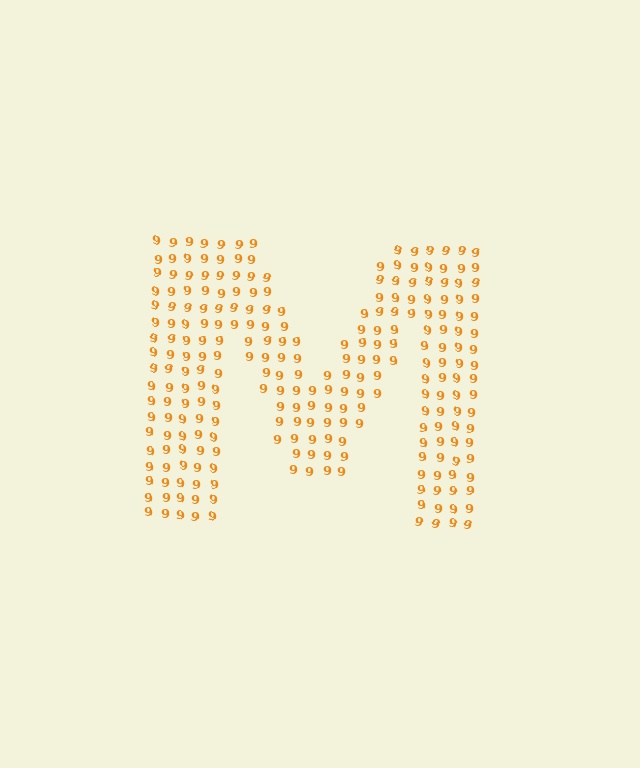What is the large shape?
The large shape is the letter M.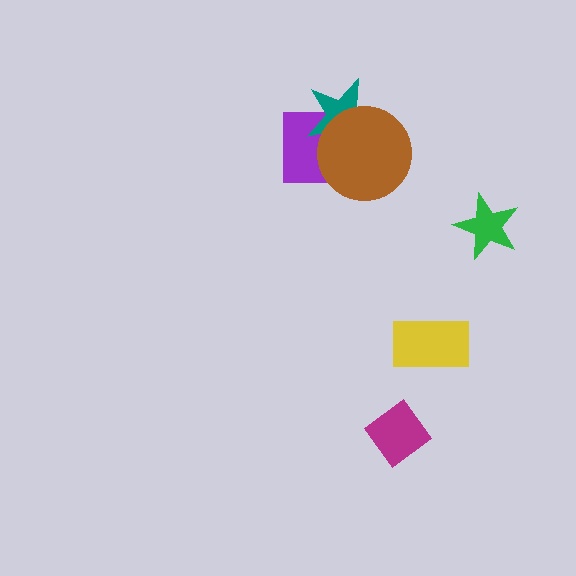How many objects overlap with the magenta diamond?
0 objects overlap with the magenta diamond.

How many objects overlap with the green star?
0 objects overlap with the green star.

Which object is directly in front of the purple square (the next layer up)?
The teal star is directly in front of the purple square.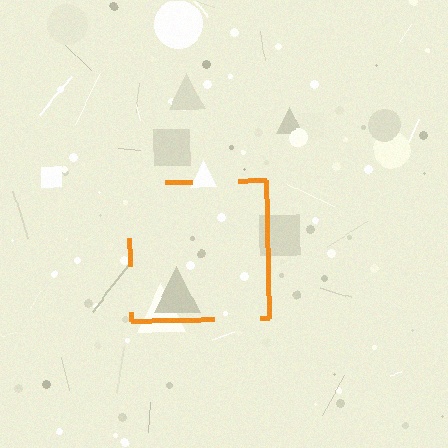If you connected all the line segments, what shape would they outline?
They would outline a square.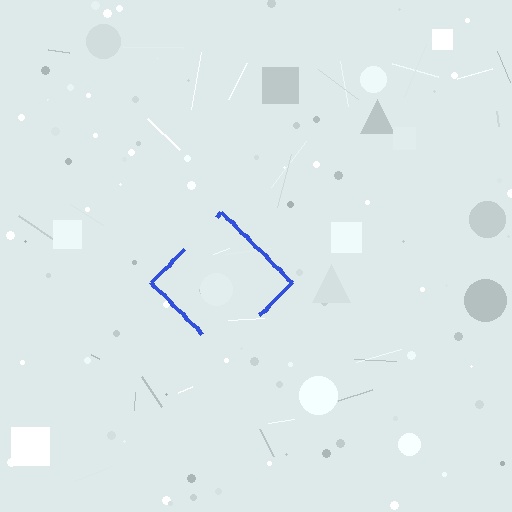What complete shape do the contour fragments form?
The contour fragments form a diamond.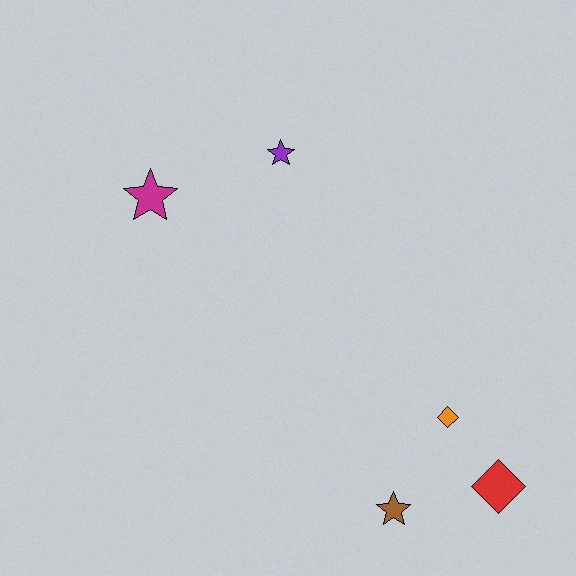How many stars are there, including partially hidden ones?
There are 3 stars.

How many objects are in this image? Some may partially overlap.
There are 5 objects.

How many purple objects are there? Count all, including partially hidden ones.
There is 1 purple object.